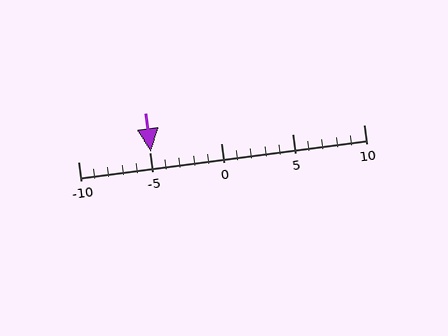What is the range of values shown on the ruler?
The ruler shows values from -10 to 10.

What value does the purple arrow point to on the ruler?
The purple arrow points to approximately -5.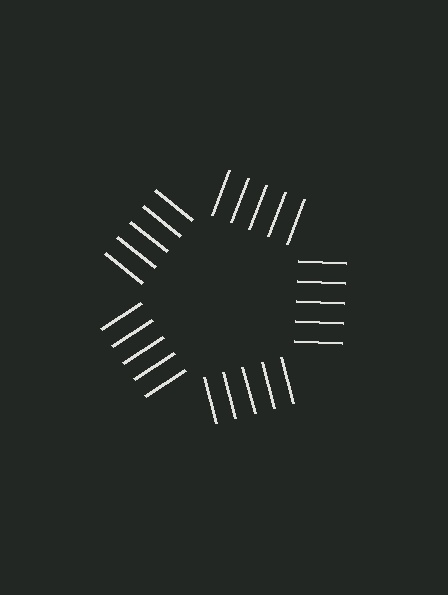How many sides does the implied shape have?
5 sides — the line-ends trace a pentagon.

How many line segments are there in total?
25 — 5 along each of the 5 edges.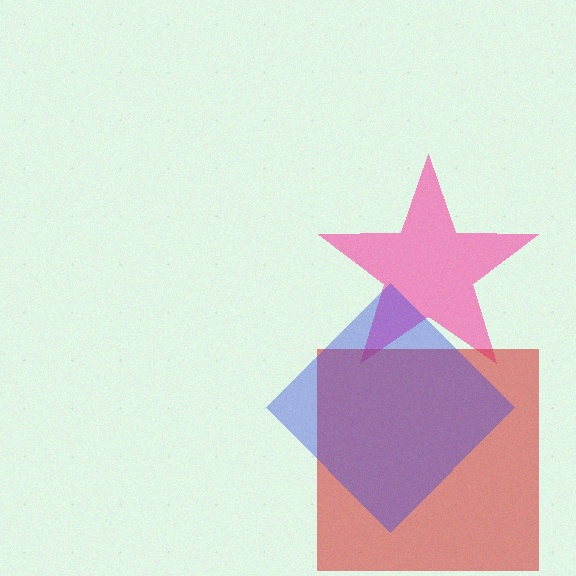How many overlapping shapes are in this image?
There are 3 overlapping shapes in the image.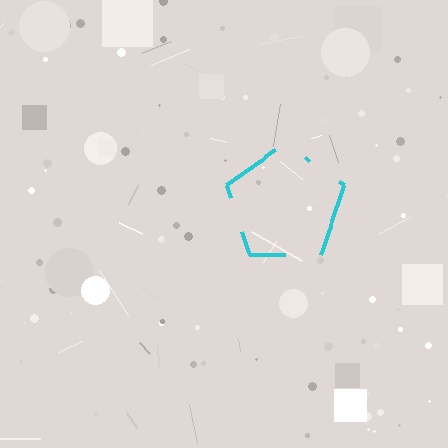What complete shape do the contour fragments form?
The contour fragments form a pentagon.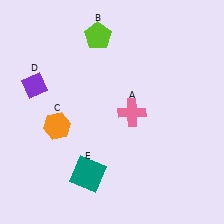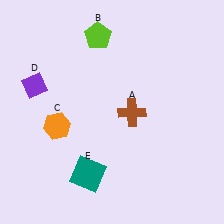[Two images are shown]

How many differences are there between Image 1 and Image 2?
There is 1 difference between the two images.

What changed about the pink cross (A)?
In Image 1, A is pink. In Image 2, it changed to brown.